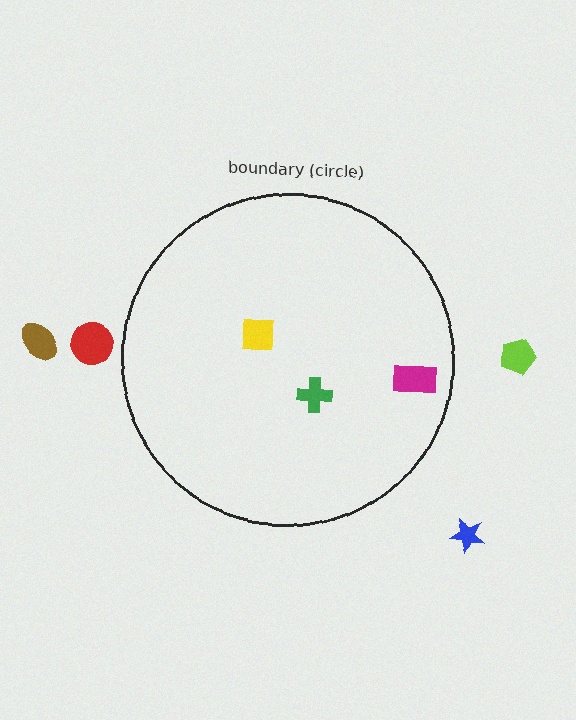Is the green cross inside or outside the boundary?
Inside.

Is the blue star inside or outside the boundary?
Outside.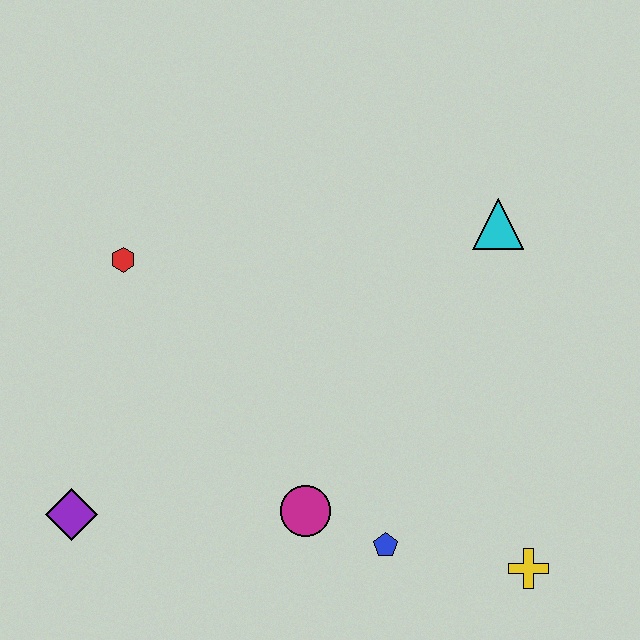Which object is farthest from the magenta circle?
The cyan triangle is farthest from the magenta circle.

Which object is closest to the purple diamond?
The magenta circle is closest to the purple diamond.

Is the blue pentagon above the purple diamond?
No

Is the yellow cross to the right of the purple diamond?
Yes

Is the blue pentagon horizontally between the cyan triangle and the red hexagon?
Yes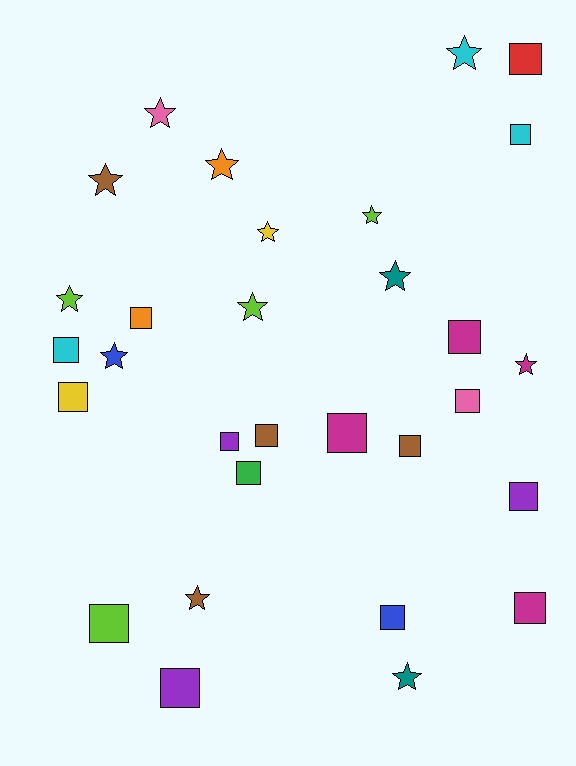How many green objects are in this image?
There is 1 green object.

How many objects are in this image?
There are 30 objects.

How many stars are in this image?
There are 13 stars.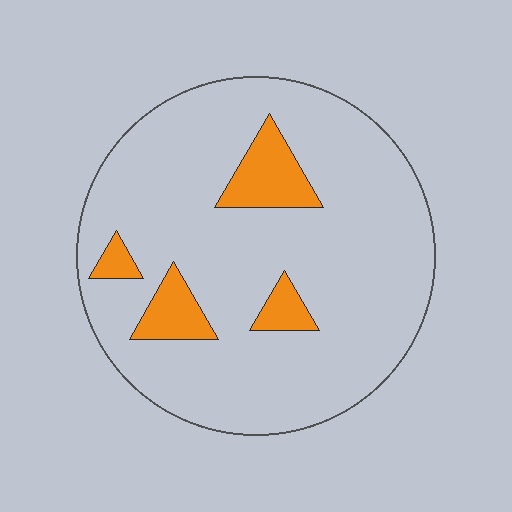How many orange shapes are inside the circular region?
4.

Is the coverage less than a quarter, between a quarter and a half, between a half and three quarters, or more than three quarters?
Less than a quarter.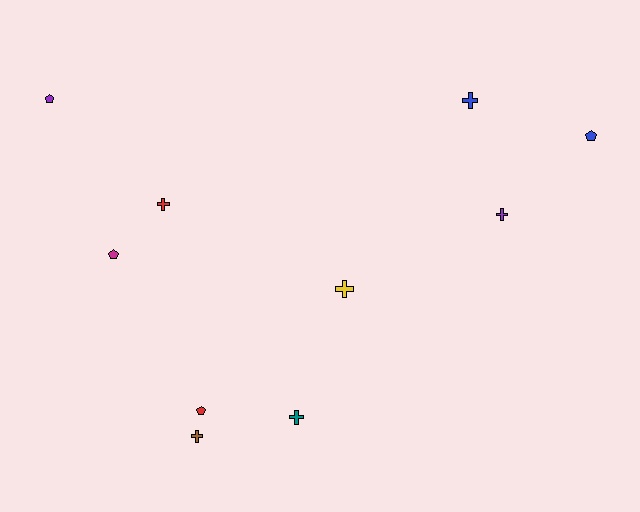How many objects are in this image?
There are 10 objects.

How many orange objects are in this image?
There are no orange objects.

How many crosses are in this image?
There are 6 crosses.